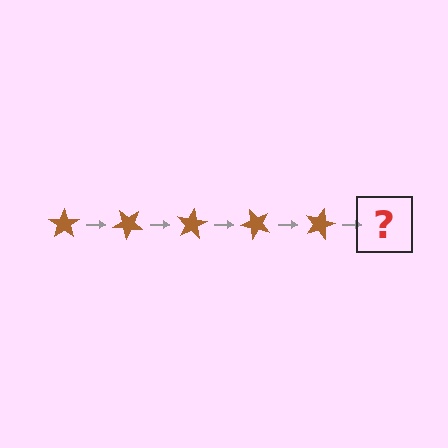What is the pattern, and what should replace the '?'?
The pattern is that the star rotates 40 degrees each step. The '?' should be a brown star rotated 200 degrees.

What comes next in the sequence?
The next element should be a brown star rotated 200 degrees.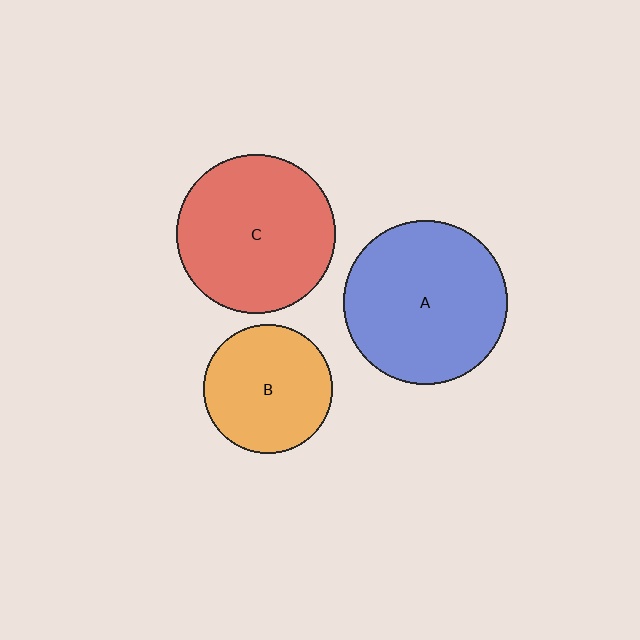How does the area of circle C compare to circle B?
Approximately 1.5 times.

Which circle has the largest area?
Circle A (blue).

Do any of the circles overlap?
No, none of the circles overlap.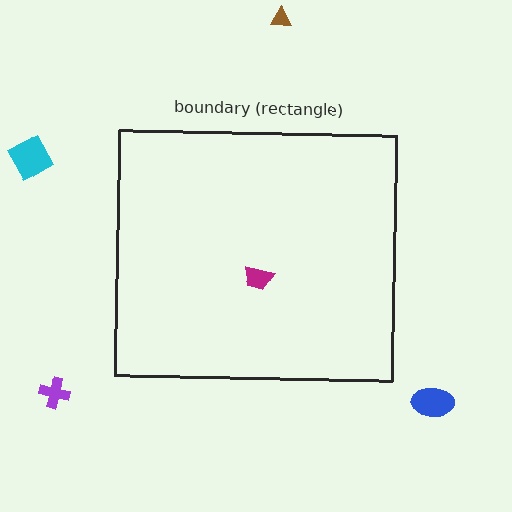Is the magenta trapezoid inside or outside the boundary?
Inside.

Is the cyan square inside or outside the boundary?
Outside.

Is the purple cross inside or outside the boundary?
Outside.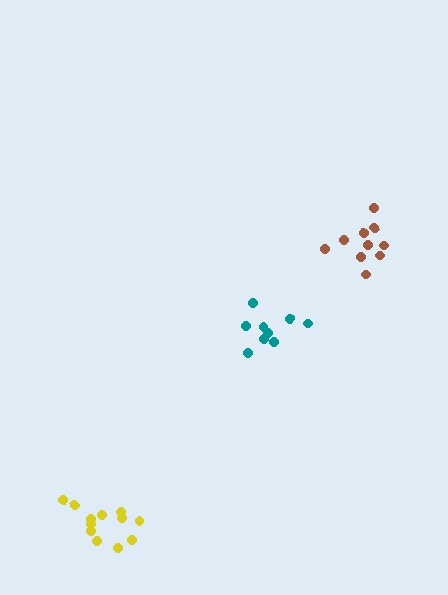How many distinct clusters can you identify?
There are 3 distinct clusters.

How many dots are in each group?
Group 1: 10 dots, Group 2: 12 dots, Group 3: 9 dots (31 total).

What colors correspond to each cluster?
The clusters are colored: brown, yellow, teal.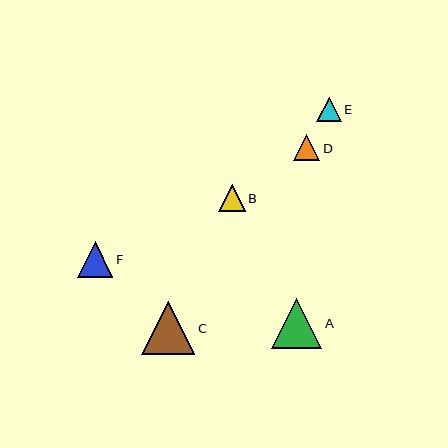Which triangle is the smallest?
Triangle E is the smallest with a size of approximately 24 pixels.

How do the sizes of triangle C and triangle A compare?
Triangle C and triangle A are approximately the same size.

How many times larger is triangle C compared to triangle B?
Triangle C is approximately 2.0 times the size of triangle B.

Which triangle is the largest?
Triangle C is the largest with a size of approximately 53 pixels.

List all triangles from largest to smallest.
From largest to smallest: C, A, F, D, B, E.